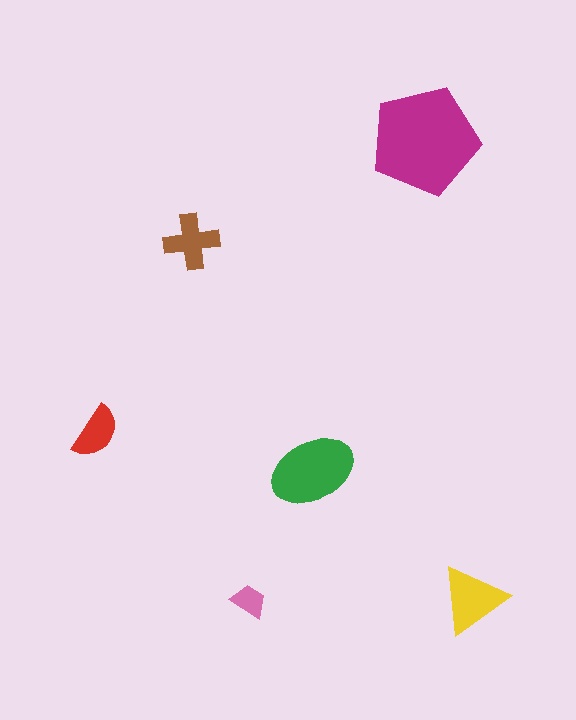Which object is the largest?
The magenta pentagon.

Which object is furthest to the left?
The red semicircle is leftmost.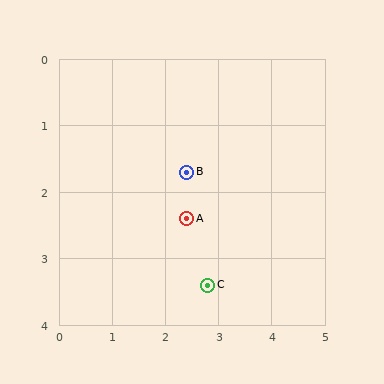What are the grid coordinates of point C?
Point C is at approximately (2.8, 3.4).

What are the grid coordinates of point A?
Point A is at approximately (2.4, 2.4).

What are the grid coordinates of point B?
Point B is at approximately (2.4, 1.7).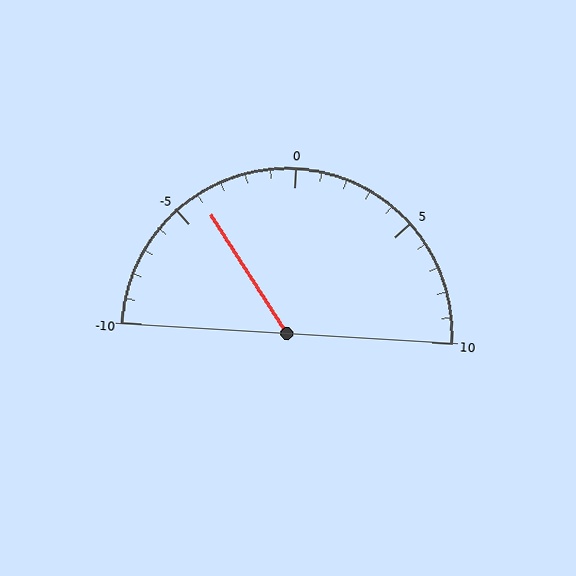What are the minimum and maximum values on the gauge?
The gauge ranges from -10 to 10.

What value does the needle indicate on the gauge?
The needle indicates approximately -4.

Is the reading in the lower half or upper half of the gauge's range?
The reading is in the lower half of the range (-10 to 10).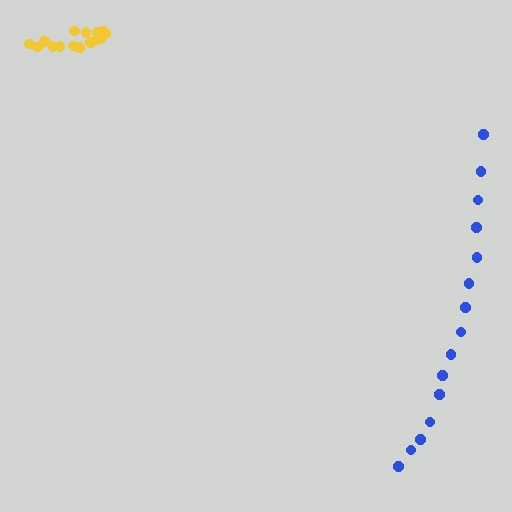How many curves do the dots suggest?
There are 2 distinct paths.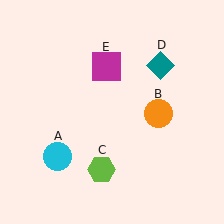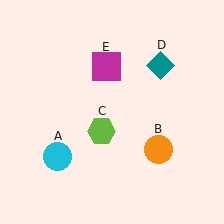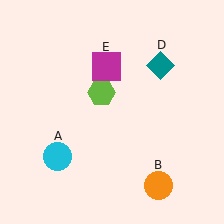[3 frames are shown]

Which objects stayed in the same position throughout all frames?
Cyan circle (object A) and teal diamond (object D) and magenta square (object E) remained stationary.